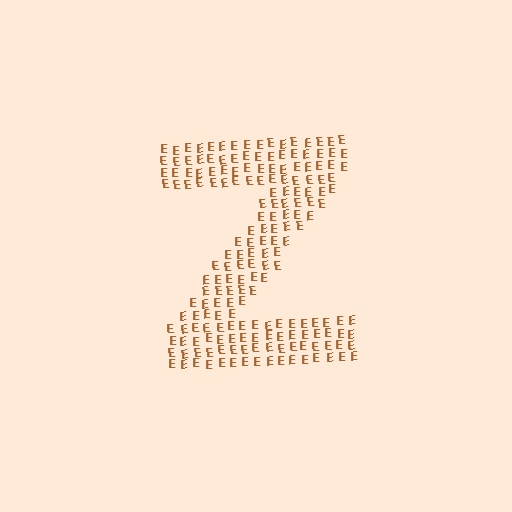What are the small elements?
The small elements are letter E's.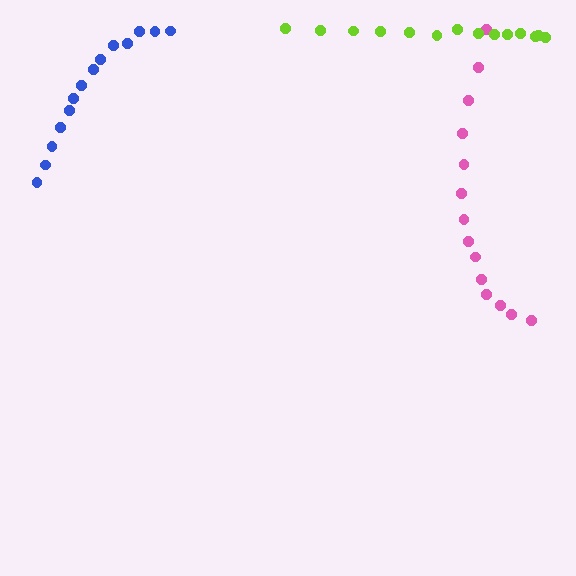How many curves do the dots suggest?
There are 3 distinct paths.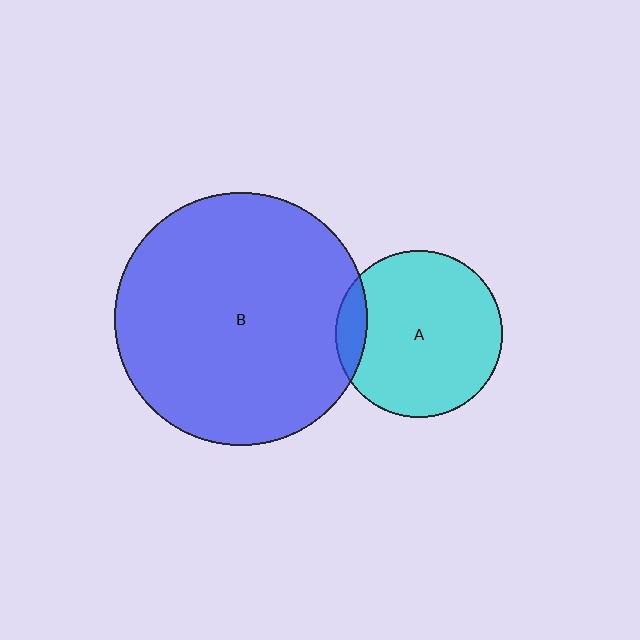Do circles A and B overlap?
Yes.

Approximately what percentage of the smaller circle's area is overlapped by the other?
Approximately 10%.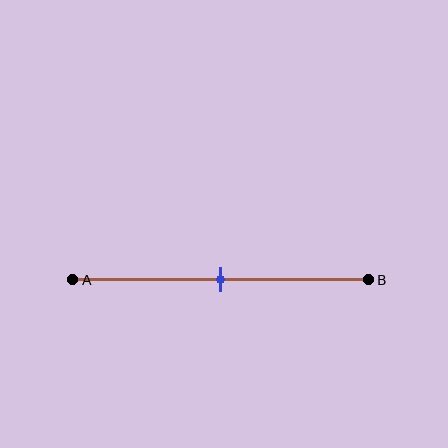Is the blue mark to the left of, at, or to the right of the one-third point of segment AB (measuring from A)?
The blue mark is to the right of the one-third point of segment AB.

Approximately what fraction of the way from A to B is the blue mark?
The blue mark is approximately 50% of the way from A to B.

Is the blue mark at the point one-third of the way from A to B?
No, the mark is at about 50% from A, not at the 33% one-third point.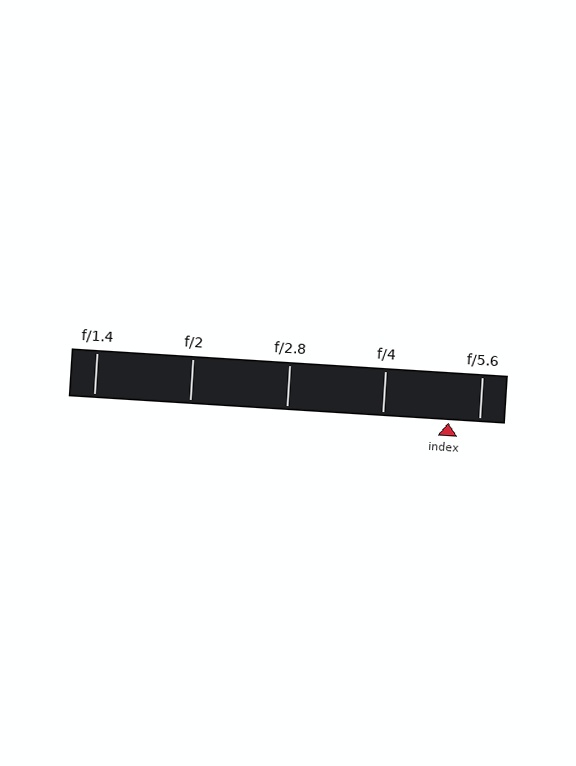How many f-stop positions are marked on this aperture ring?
There are 5 f-stop positions marked.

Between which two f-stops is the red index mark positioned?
The index mark is between f/4 and f/5.6.